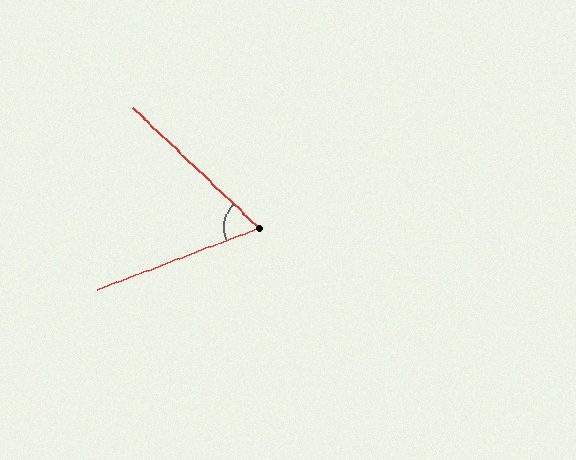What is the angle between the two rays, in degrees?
Approximately 65 degrees.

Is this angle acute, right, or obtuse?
It is acute.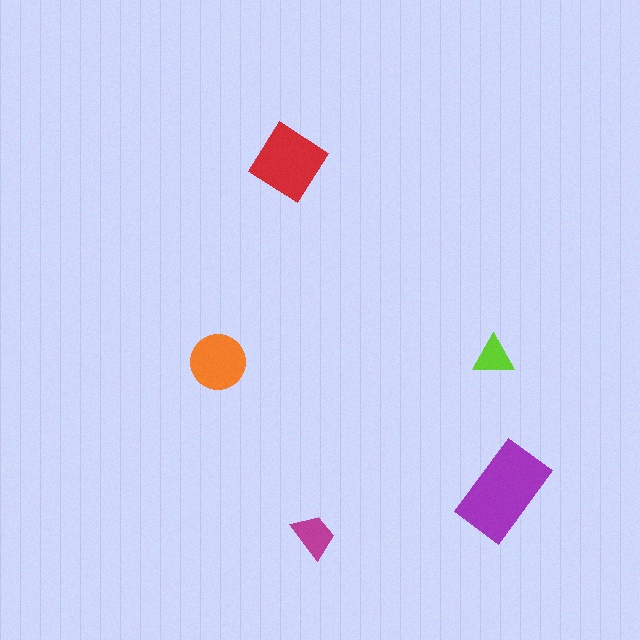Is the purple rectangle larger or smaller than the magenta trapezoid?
Larger.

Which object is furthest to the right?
The purple rectangle is rightmost.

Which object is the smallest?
The lime triangle.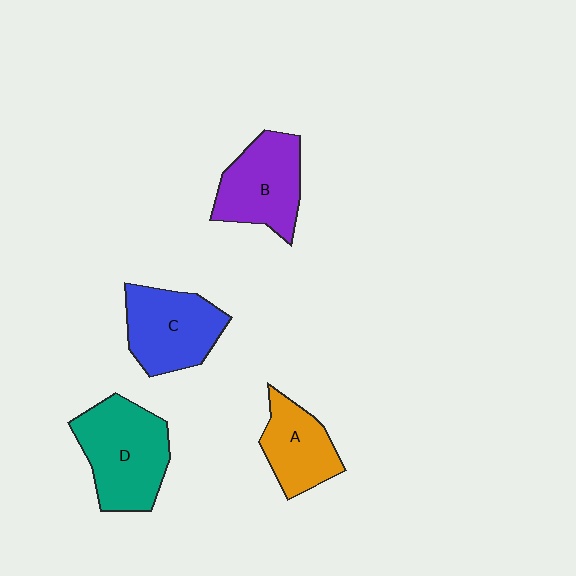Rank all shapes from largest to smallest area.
From largest to smallest: D (teal), C (blue), B (purple), A (orange).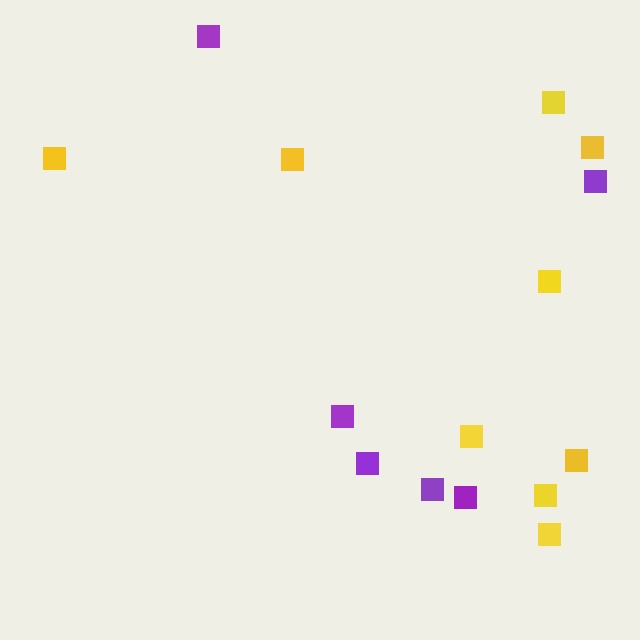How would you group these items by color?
There are 2 groups: one group of yellow squares (9) and one group of purple squares (6).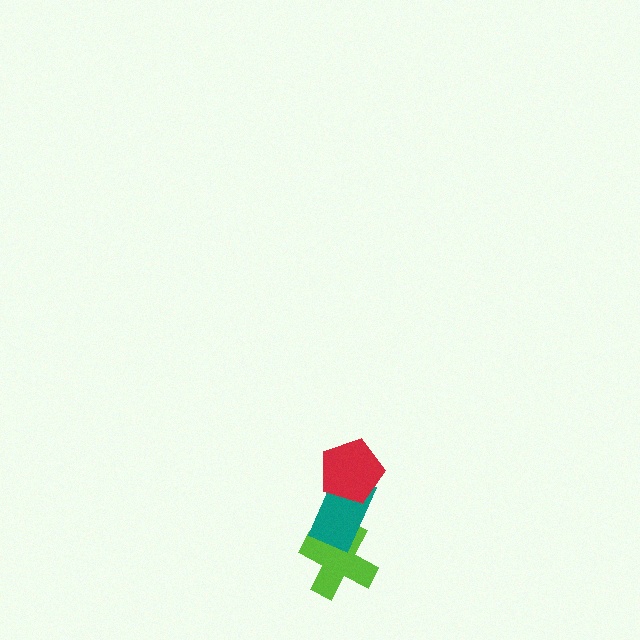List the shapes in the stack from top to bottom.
From top to bottom: the red pentagon, the teal rectangle, the lime cross.